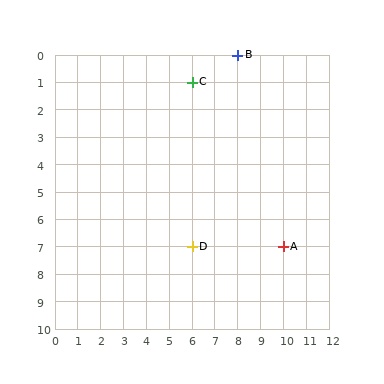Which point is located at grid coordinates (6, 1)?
Point C is at (6, 1).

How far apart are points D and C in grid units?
Points D and C are 6 rows apart.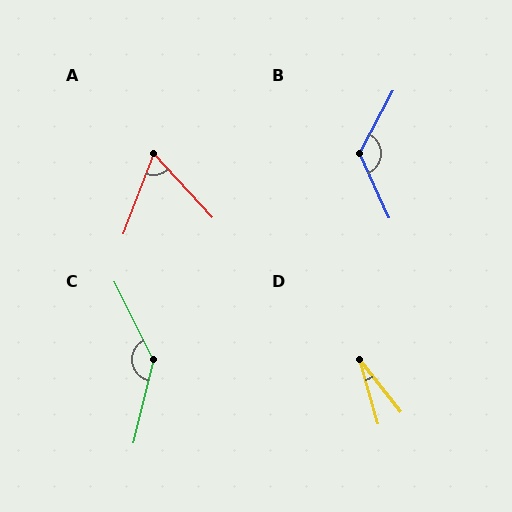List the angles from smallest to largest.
D (22°), A (63°), B (128°), C (140°).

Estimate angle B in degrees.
Approximately 128 degrees.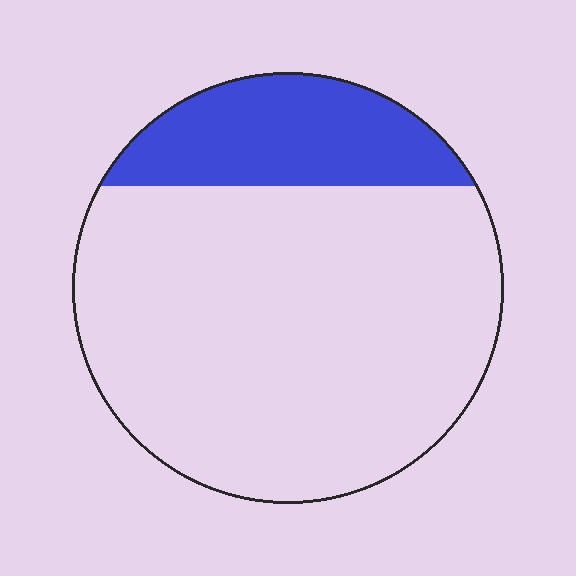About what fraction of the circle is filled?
About one fifth (1/5).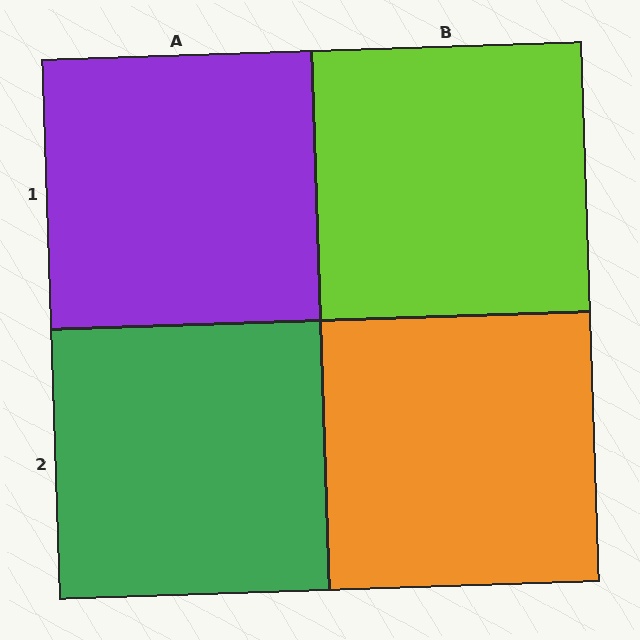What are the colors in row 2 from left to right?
Green, orange.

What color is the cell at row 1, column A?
Purple.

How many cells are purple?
1 cell is purple.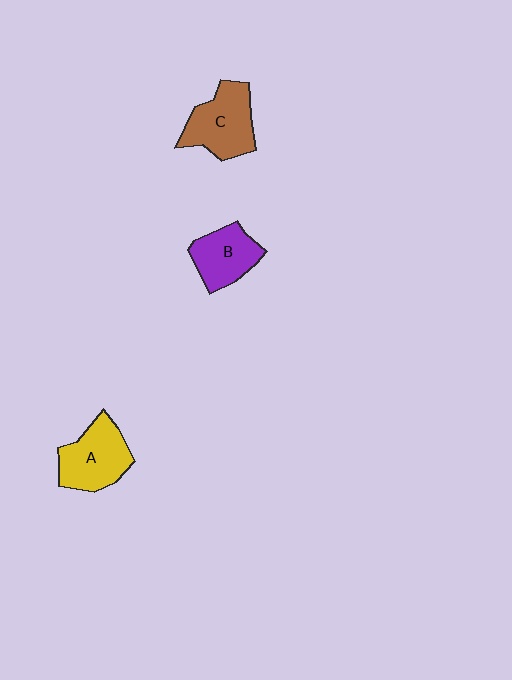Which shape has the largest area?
Shape C (brown).